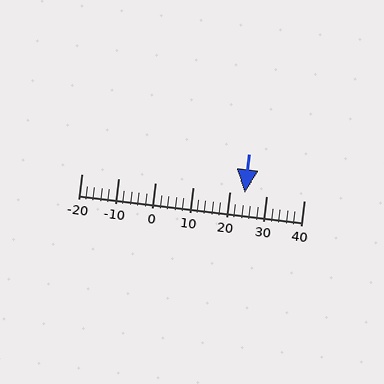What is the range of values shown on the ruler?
The ruler shows values from -20 to 40.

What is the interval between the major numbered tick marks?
The major tick marks are spaced 10 units apart.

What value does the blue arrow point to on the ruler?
The blue arrow points to approximately 24.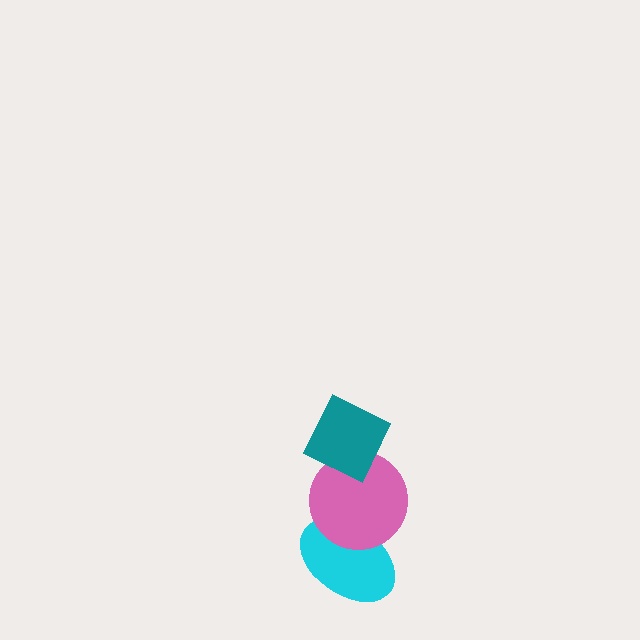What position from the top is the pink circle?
The pink circle is 2nd from the top.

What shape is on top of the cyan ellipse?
The pink circle is on top of the cyan ellipse.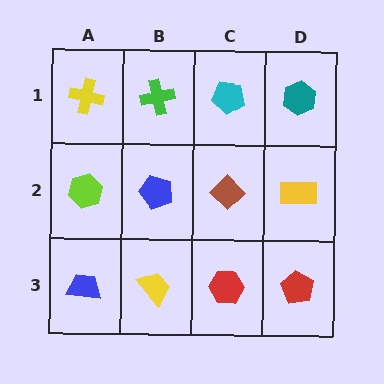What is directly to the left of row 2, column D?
A brown diamond.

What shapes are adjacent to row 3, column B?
A blue pentagon (row 2, column B), a blue trapezoid (row 3, column A), a red hexagon (row 3, column C).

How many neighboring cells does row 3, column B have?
3.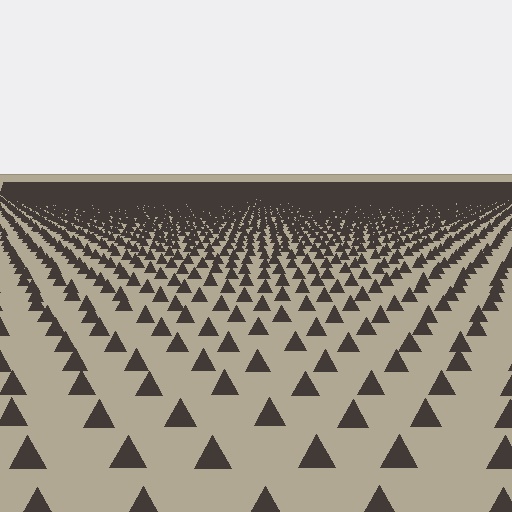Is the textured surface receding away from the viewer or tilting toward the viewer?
The surface is receding away from the viewer. Texture elements get smaller and denser toward the top.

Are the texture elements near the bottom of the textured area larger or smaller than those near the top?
Larger. Near the bottom, elements are closer to the viewer and appear at a bigger on-screen size.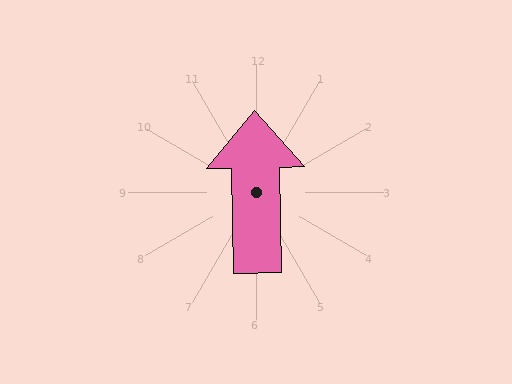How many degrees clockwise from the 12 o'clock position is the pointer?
Approximately 359 degrees.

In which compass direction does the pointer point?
North.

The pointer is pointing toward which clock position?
Roughly 12 o'clock.